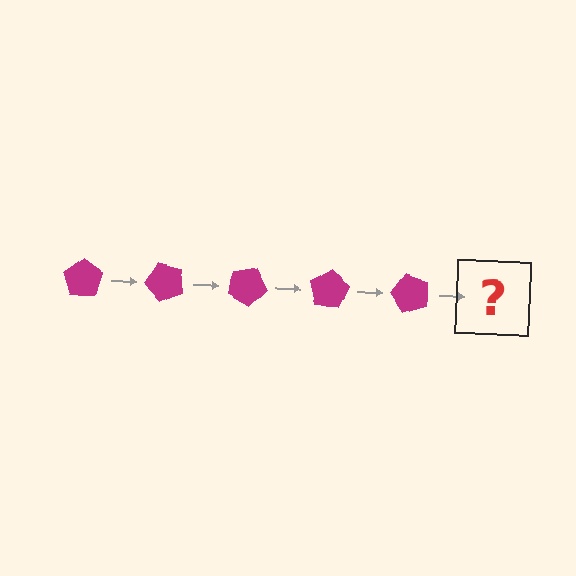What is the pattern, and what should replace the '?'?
The pattern is that the pentagon rotates 50 degrees each step. The '?' should be a magenta pentagon rotated 250 degrees.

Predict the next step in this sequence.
The next step is a magenta pentagon rotated 250 degrees.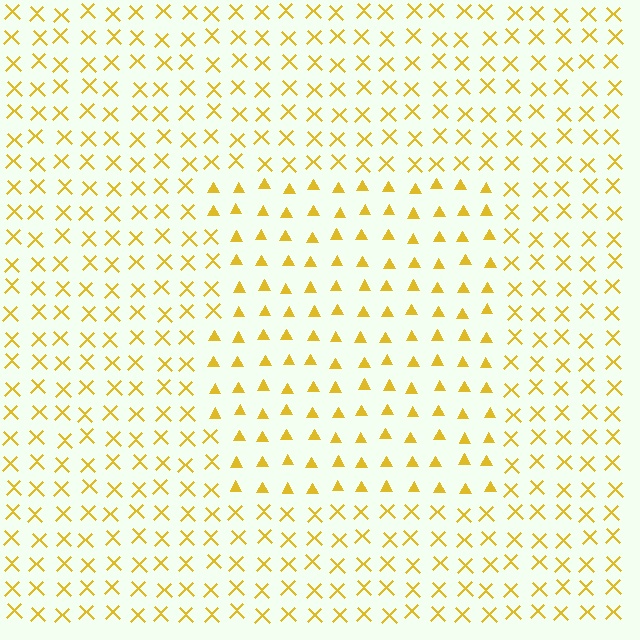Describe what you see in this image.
The image is filled with small yellow elements arranged in a uniform grid. A rectangle-shaped region contains triangles, while the surrounding area contains X marks. The boundary is defined purely by the change in element shape.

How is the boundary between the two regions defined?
The boundary is defined by a change in element shape: triangles inside vs. X marks outside. All elements share the same color and spacing.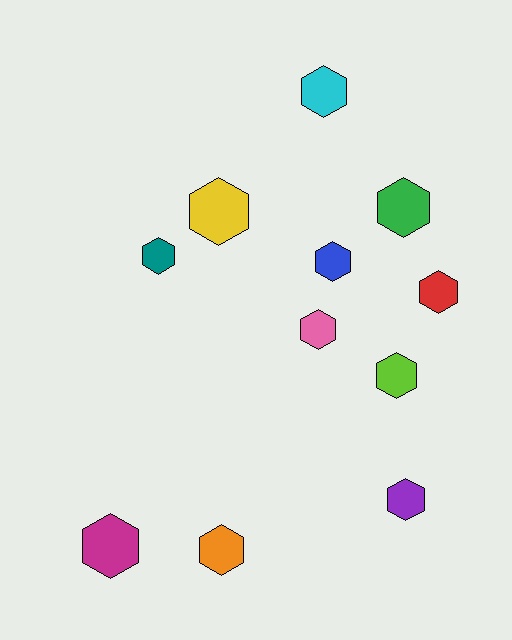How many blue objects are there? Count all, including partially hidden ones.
There is 1 blue object.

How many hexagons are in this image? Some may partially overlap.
There are 11 hexagons.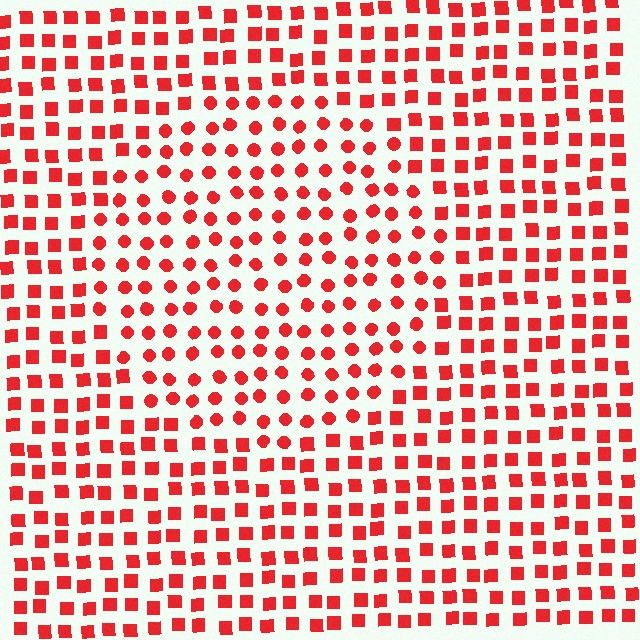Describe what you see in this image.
The image is filled with small red elements arranged in a uniform grid. A circle-shaped region contains circles, while the surrounding area contains squares. The boundary is defined purely by the change in element shape.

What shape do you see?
I see a circle.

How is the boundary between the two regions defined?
The boundary is defined by a change in element shape: circles inside vs. squares outside. All elements share the same color and spacing.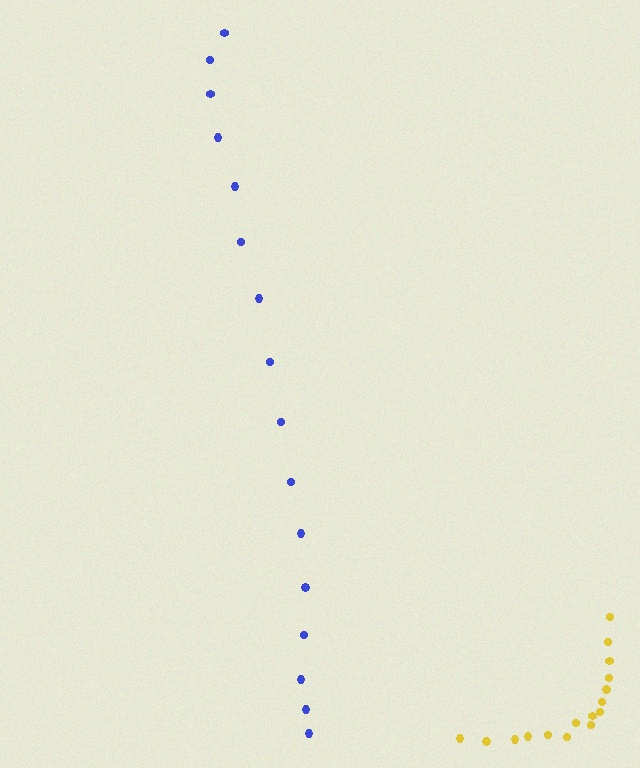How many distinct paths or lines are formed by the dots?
There are 2 distinct paths.